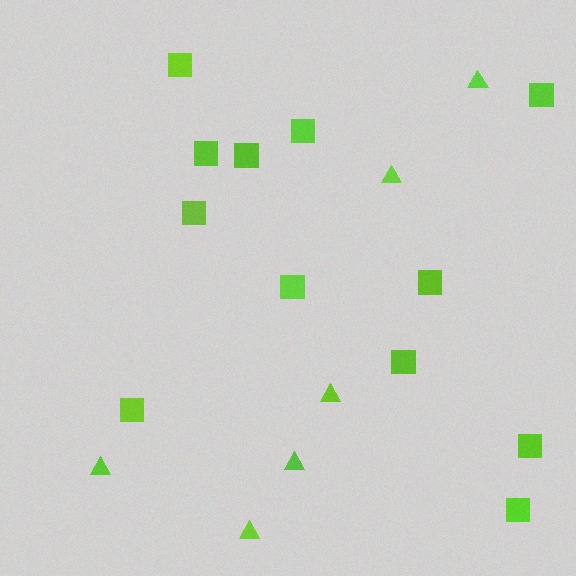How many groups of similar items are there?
There are 2 groups: one group of triangles (6) and one group of squares (12).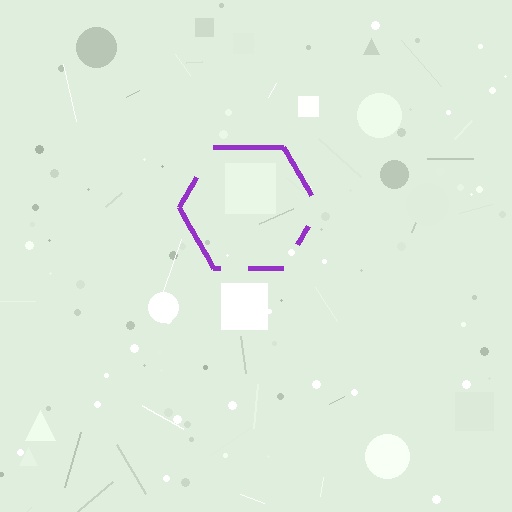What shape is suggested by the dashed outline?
The dashed outline suggests a hexagon.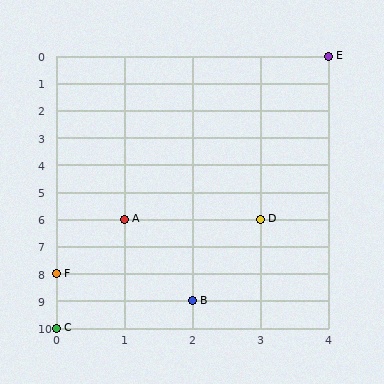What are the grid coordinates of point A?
Point A is at grid coordinates (1, 6).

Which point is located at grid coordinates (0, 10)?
Point C is at (0, 10).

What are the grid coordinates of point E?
Point E is at grid coordinates (4, 0).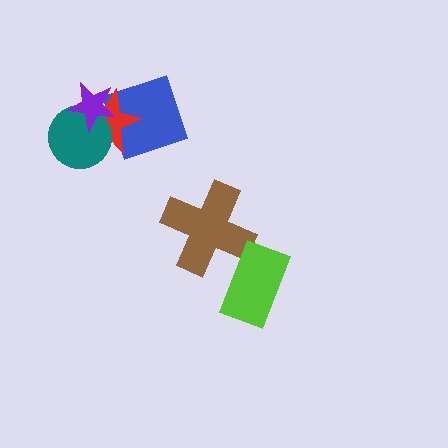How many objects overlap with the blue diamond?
3 objects overlap with the blue diamond.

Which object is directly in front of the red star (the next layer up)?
The teal circle is directly in front of the red star.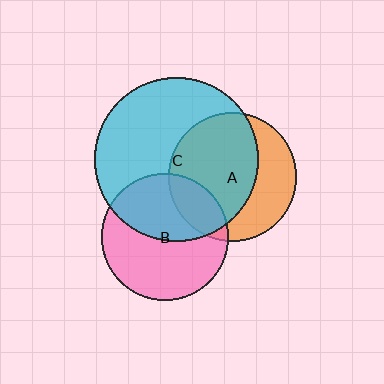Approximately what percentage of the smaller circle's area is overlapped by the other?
Approximately 65%.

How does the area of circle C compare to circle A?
Approximately 1.6 times.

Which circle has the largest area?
Circle C (cyan).